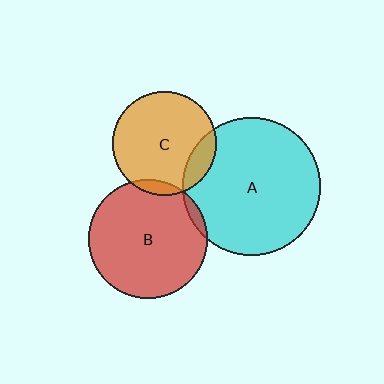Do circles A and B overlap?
Yes.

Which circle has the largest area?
Circle A (cyan).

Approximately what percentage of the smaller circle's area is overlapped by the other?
Approximately 5%.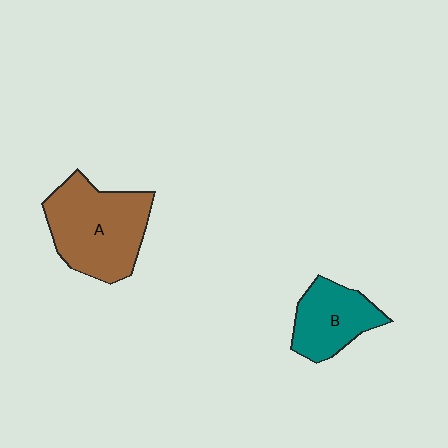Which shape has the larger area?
Shape A (brown).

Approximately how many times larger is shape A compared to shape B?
Approximately 1.6 times.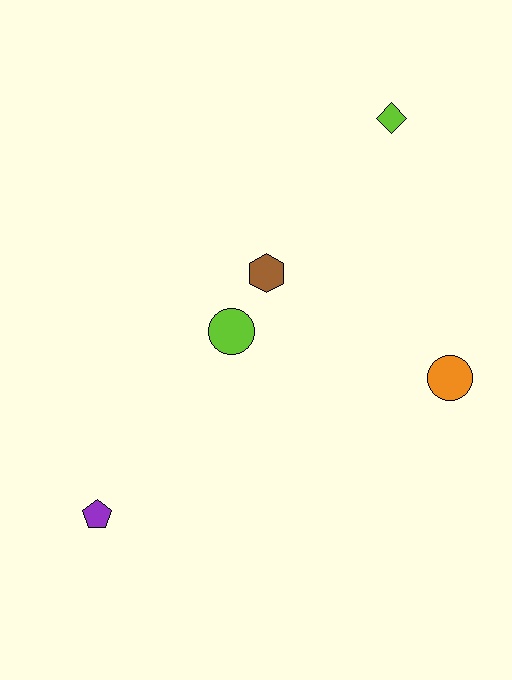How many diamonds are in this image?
There is 1 diamond.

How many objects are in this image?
There are 5 objects.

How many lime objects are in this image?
There are 2 lime objects.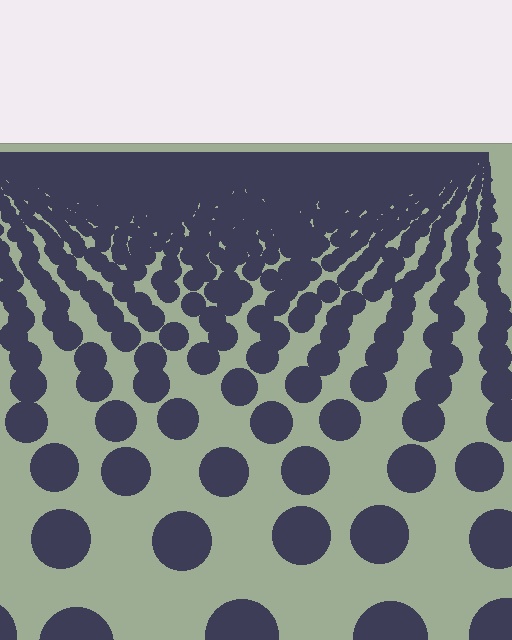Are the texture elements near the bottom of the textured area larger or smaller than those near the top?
Larger. Near the bottom, elements are closer to the viewer and appear at a bigger on-screen size.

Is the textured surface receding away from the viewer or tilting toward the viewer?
The surface is receding away from the viewer. Texture elements get smaller and denser toward the top.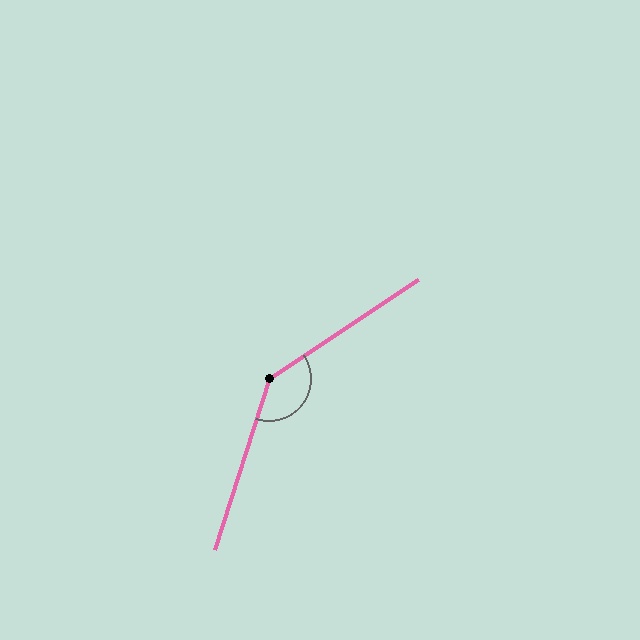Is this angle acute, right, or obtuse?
It is obtuse.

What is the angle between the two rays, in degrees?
Approximately 141 degrees.